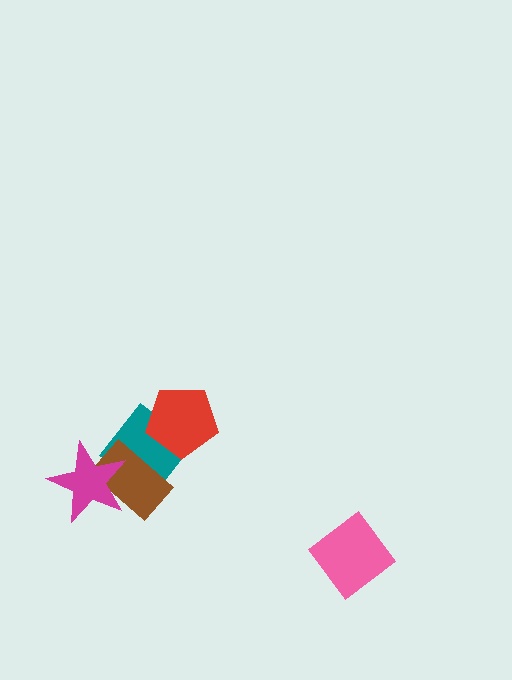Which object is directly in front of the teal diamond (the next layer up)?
The brown rectangle is directly in front of the teal diamond.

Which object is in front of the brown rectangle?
The magenta star is in front of the brown rectangle.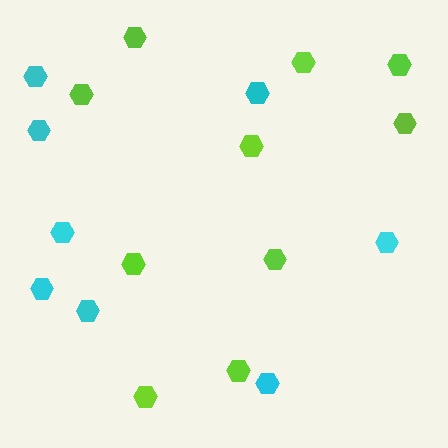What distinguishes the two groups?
There are 2 groups: one group of cyan hexagons (8) and one group of lime hexagons (10).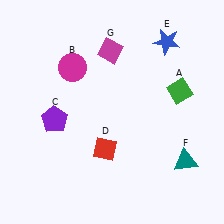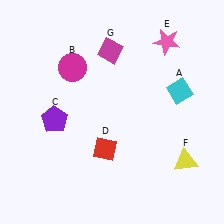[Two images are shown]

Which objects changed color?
A changed from green to cyan. E changed from blue to pink. F changed from teal to yellow.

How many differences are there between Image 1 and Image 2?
There are 3 differences between the two images.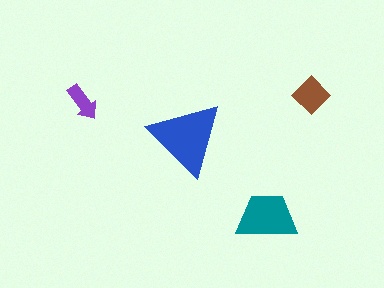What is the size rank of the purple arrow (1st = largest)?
4th.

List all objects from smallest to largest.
The purple arrow, the brown diamond, the teal trapezoid, the blue triangle.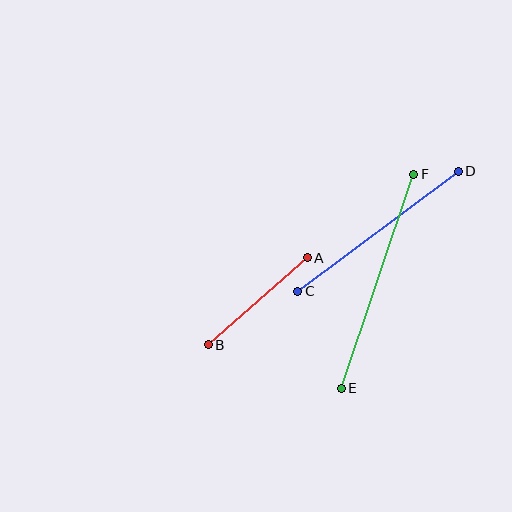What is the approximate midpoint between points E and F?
The midpoint is at approximately (377, 281) pixels.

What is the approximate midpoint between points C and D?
The midpoint is at approximately (378, 231) pixels.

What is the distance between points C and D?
The distance is approximately 201 pixels.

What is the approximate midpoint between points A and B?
The midpoint is at approximately (258, 301) pixels.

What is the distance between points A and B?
The distance is approximately 132 pixels.